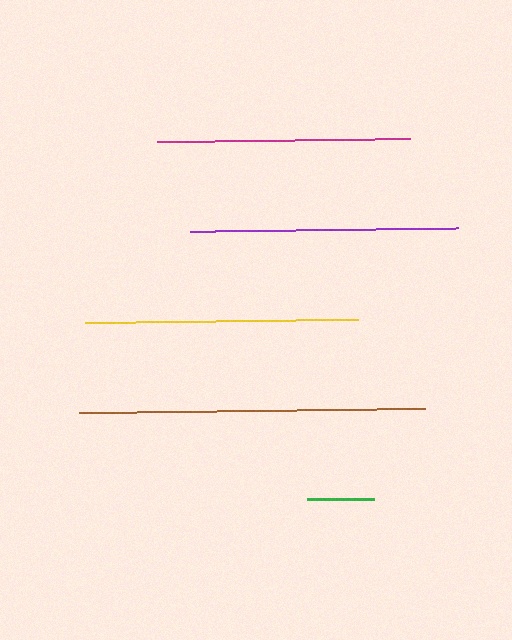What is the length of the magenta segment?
The magenta segment is approximately 253 pixels long.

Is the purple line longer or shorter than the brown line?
The brown line is longer than the purple line.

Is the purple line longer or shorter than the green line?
The purple line is longer than the green line.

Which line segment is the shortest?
The green line is the shortest at approximately 67 pixels.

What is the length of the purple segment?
The purple segment is approximately 268 pixels long.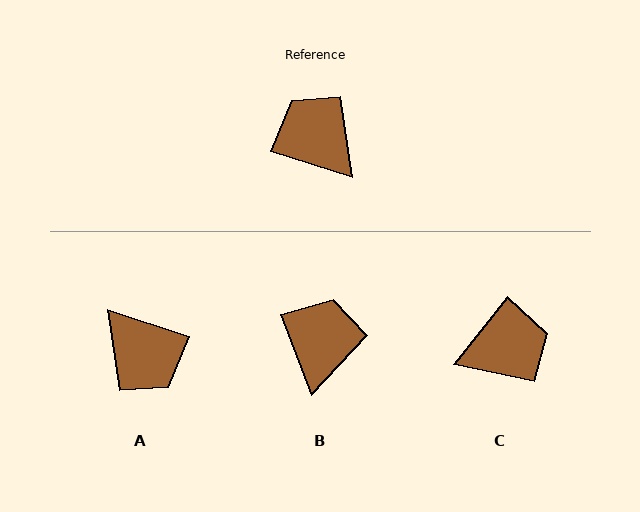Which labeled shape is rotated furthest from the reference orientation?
A, about 179 degrees away.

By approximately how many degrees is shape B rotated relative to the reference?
Approximately 52 degrees clockwise.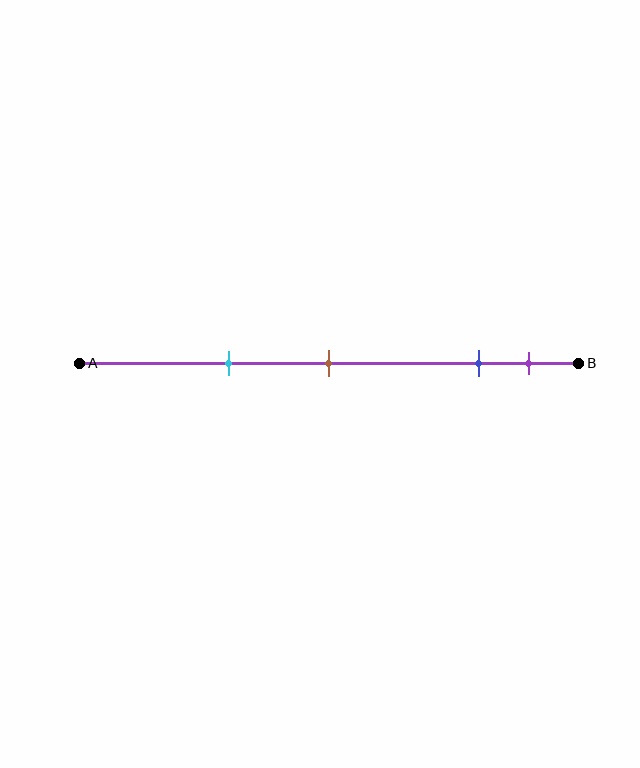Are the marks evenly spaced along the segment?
No, the marks are not evenly spaced.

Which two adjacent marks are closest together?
The blue and purple marks are the closest adjacent pair.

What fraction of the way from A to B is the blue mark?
The blue mark is approximately 80% (0.8) of the way from A to B.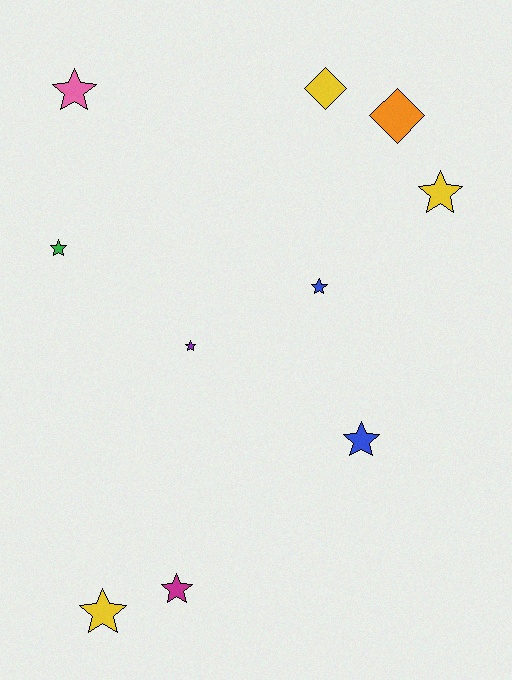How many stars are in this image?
There are 8 stars.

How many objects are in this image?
There are 10 objects.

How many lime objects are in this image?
There are no lime objects.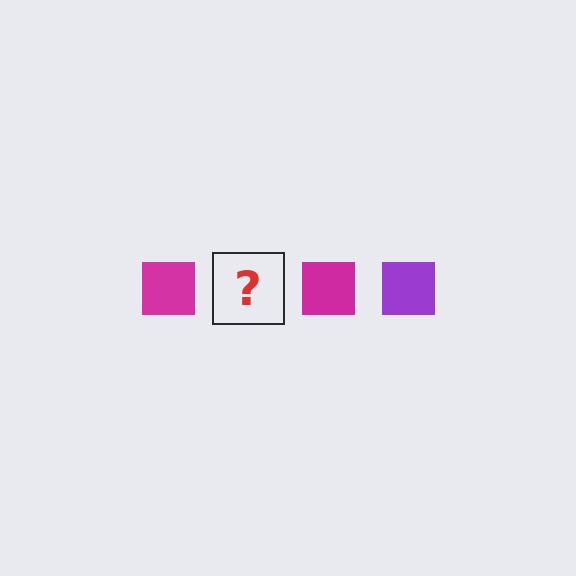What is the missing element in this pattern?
The missing element is a purple square.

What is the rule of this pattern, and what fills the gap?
The rule is that the pattern cycles through magenta, purple squares. The gap should be filled with a purple square.